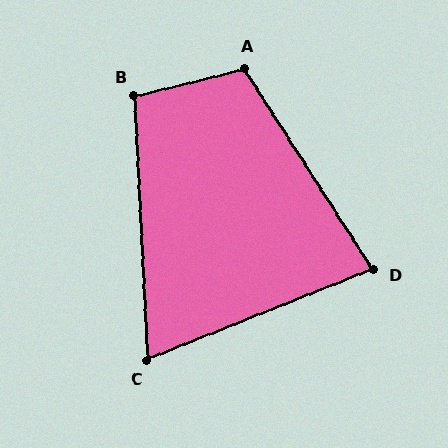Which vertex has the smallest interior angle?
C, at approximately 71 degrees.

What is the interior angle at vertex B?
Approximately 101 degrees (obtuse).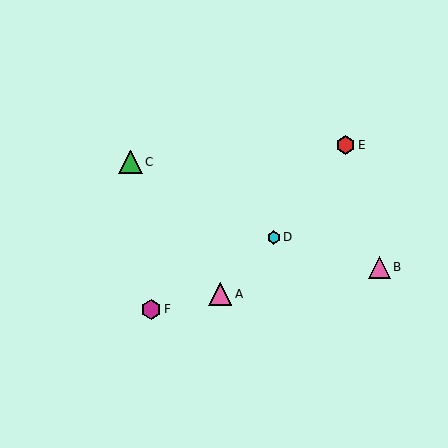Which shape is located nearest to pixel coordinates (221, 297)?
The pink triangle (labeled A) at (220, 294) is nearest to that location.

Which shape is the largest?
The pink triangle (labeled A) is the largest.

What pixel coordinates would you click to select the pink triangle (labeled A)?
Click at (220, 294) to select the pink triangle A.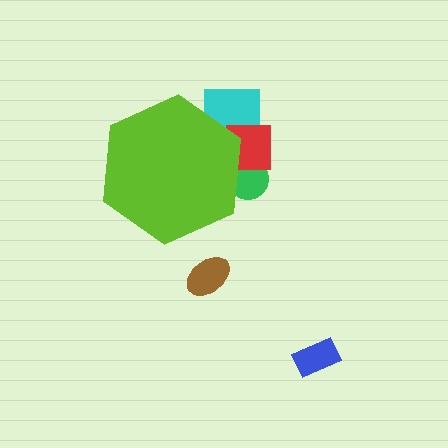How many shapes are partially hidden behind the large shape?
3 shapes are partially hidden.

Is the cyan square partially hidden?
Yes, the cyan square is partially hidden behind the lime hexagon.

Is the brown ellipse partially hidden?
No, the brown ellipse is fully visible.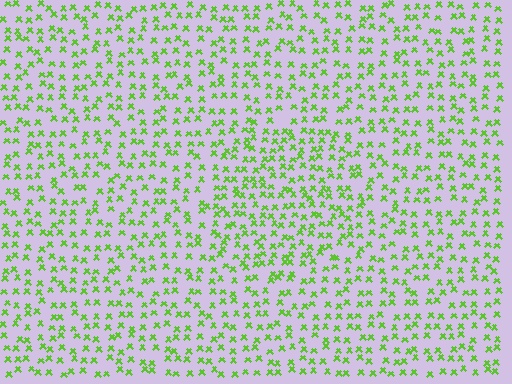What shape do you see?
I see a circle.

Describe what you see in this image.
The image contains small lime elements arranged at two different densities. A circle-shaped region is visible where the elements are more densely packed than the surrounding area.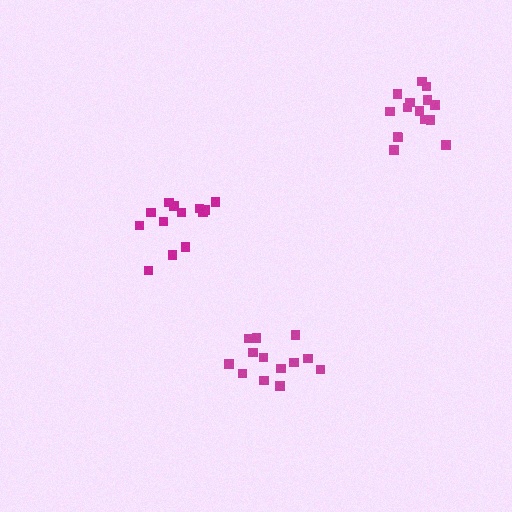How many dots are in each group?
Group 1: 14 dots, Group 2: 13 dots, Group 3: 15 dots (42 total).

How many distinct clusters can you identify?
There are 3 distinct clusters.